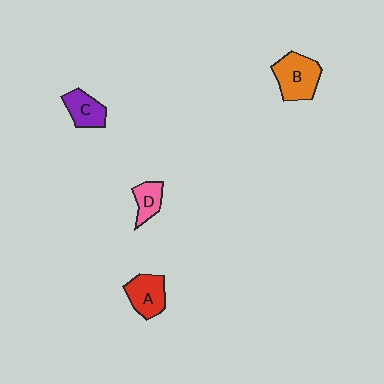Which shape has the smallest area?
Shape D (pink).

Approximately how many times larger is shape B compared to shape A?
Approximately 1.3 times.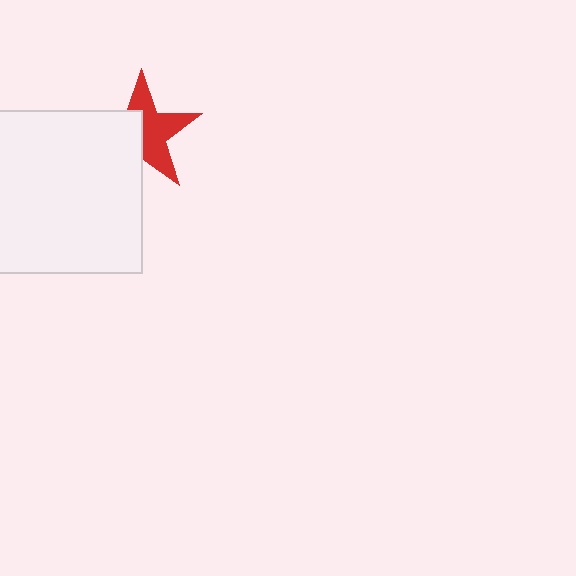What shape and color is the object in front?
The object in front is a white square.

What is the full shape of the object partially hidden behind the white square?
The partially hidden object is a red star.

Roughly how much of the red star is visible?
About half of it is visible (roughly 54%).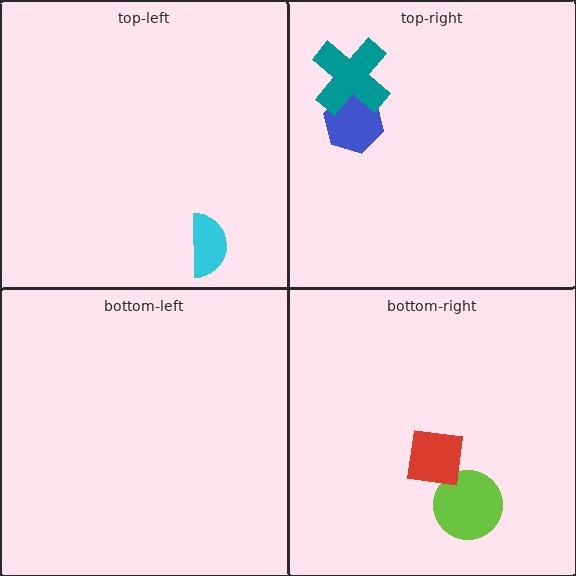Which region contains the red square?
The bottom-right region.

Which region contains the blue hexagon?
The top-right region.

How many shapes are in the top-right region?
2.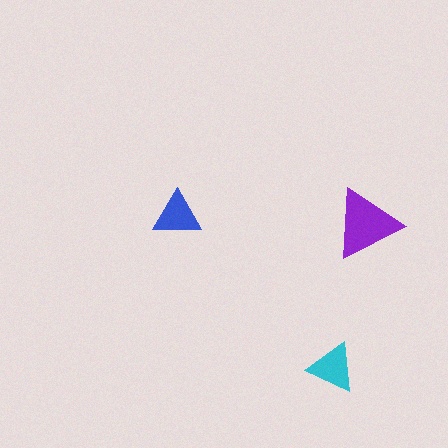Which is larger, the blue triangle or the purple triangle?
The purple one.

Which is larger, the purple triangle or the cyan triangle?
The purple one.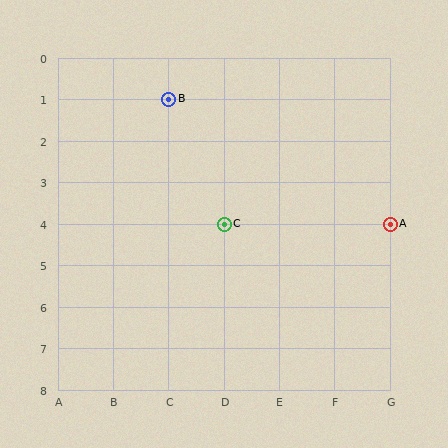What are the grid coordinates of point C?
Point C is at grid coordinates (D, 4).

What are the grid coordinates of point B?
Point B is at grid coordinates (C, 1).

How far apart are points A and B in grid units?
Points A and B are 4 columns and 3 rows apart (about 5.0 grid units diagonally).